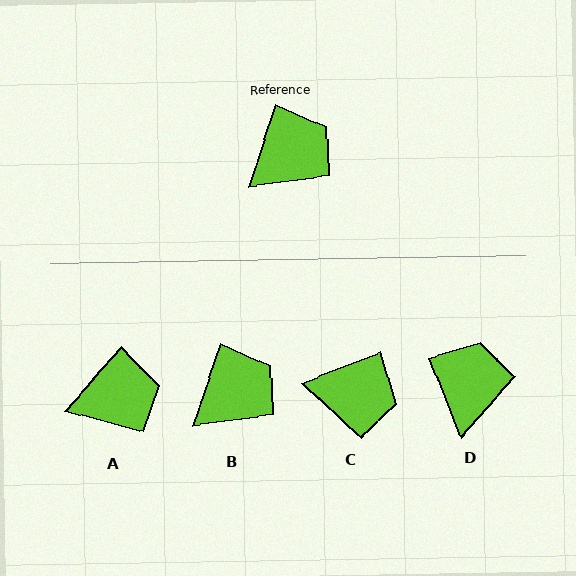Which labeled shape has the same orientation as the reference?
B.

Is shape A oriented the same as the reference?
No, it is off by about 23 degrees.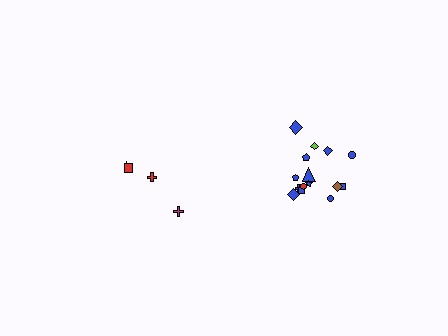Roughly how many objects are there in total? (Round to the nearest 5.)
Roughly 20 objects in total.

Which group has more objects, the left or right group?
The right group.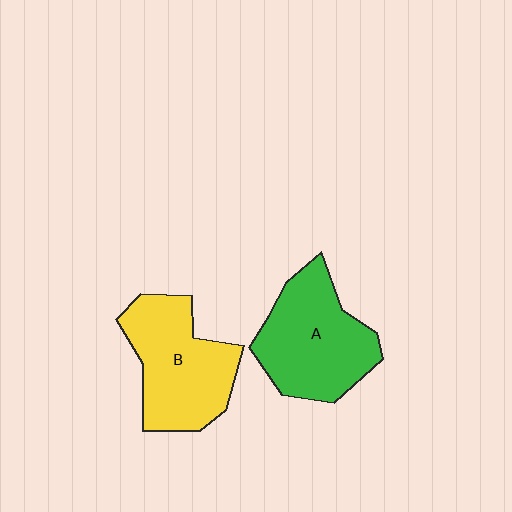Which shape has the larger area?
Shape A (green).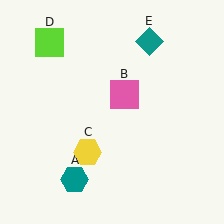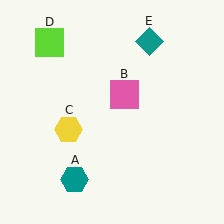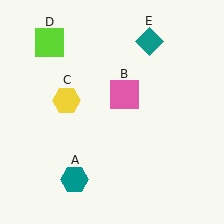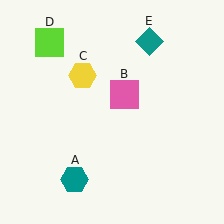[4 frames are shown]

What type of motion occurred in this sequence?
The yellow hexagon (object C) rotated clockwise around the center of the scene.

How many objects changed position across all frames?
1 object changed position: yellow hexagon (object C).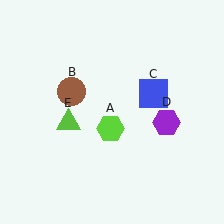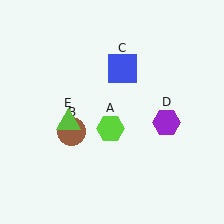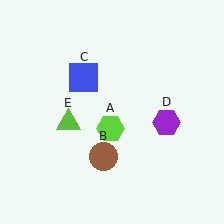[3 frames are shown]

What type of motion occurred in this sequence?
The brown circle (object B), blue square (object C) rotated counterclockwise around the center of the scene.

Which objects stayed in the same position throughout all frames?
Lime hexagon (object A) and purple hexagon (object D) and lime triangle (object E) remained stationary.